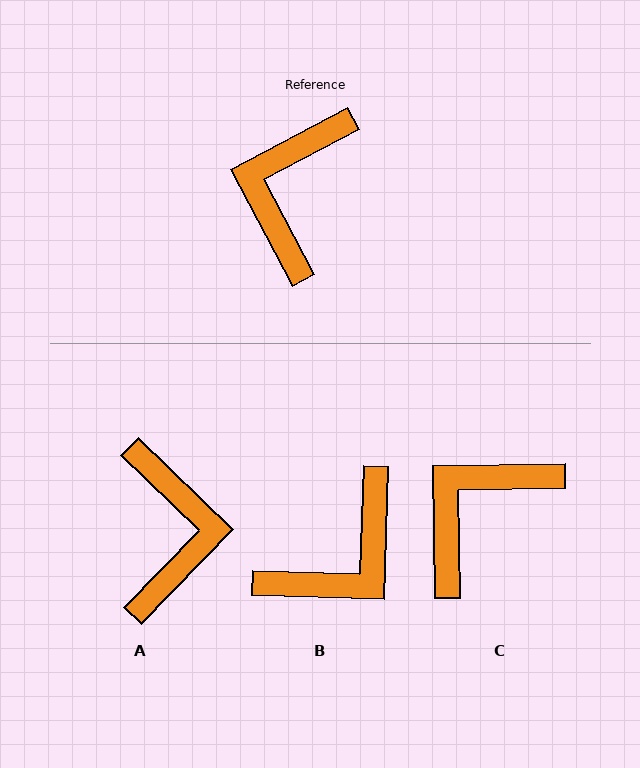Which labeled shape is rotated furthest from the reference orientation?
A, about 162 degrees away.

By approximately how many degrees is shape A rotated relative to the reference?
Approximately 162 degrees clockwise.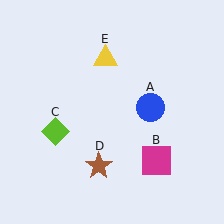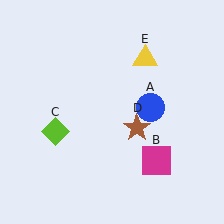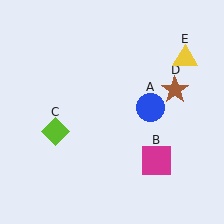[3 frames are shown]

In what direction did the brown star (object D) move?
The brown star (object D) moved up and to the right.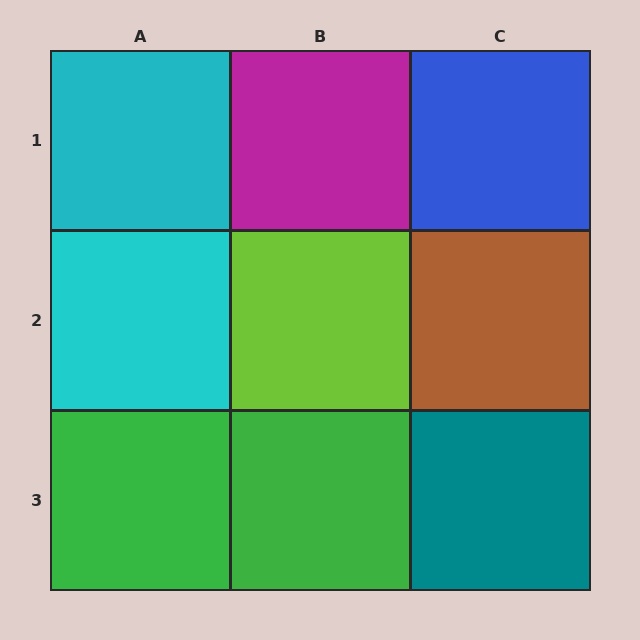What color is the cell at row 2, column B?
Lime.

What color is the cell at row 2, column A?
Cyan.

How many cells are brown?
1 cell is brown.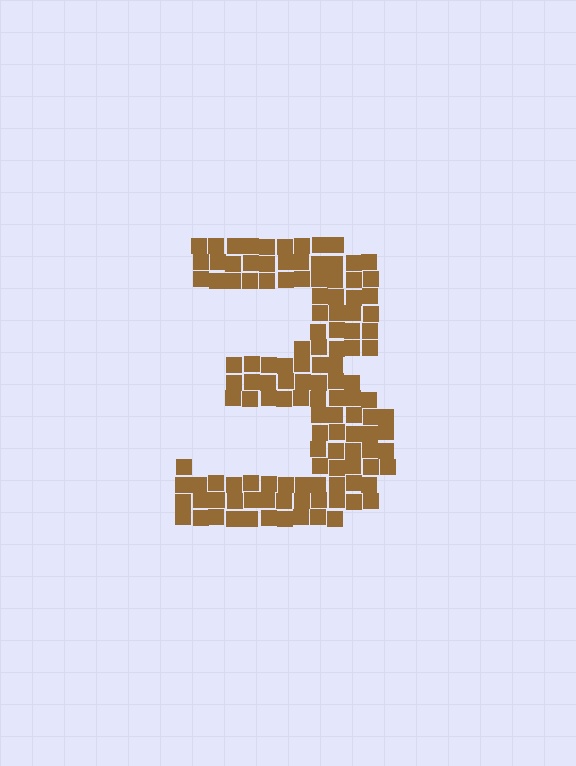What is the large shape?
The large shape is the digit 3.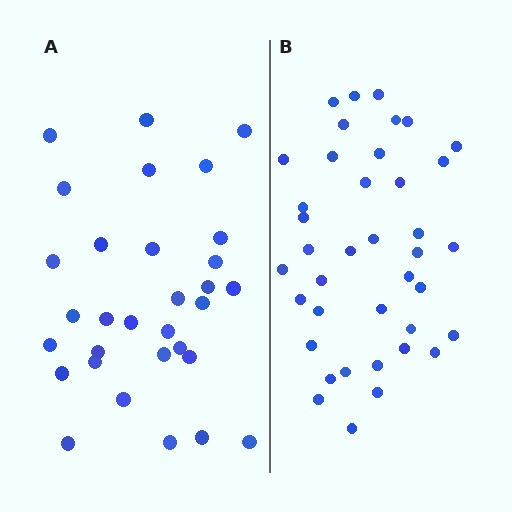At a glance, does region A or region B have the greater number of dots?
Region B (the right region) has more dots.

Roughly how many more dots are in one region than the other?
Region B has roughly 8 or so more dots than region A.